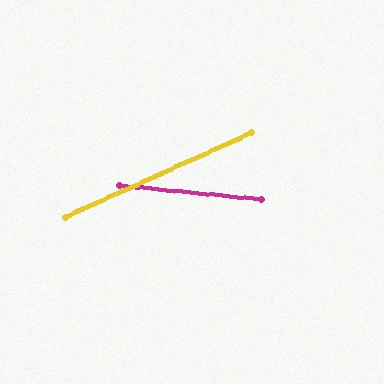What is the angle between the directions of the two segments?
Approximately 30 degrees.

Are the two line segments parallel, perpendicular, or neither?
Neither parallel nor perpendicular — they differ by about 30°.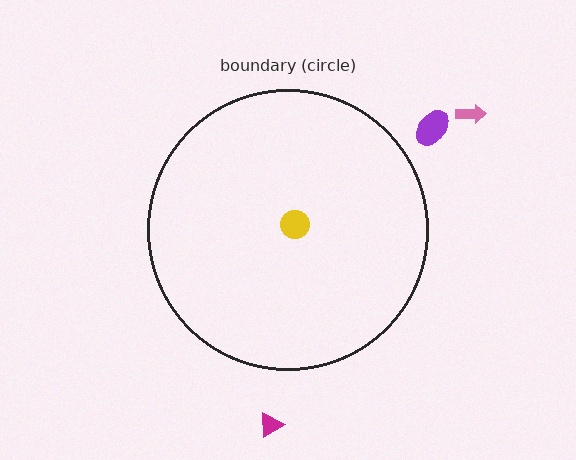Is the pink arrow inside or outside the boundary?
Outside.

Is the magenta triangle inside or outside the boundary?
Outside.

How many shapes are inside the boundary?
1 inside, 3 outside.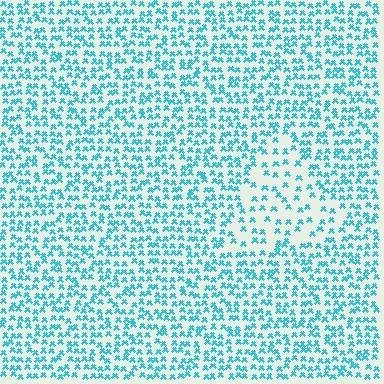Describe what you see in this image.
The image contains small cyan elements arranged at two different densities. A triangle-shaped region is visible where the elements are less densely packed than the surrounding area.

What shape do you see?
I see a triangle.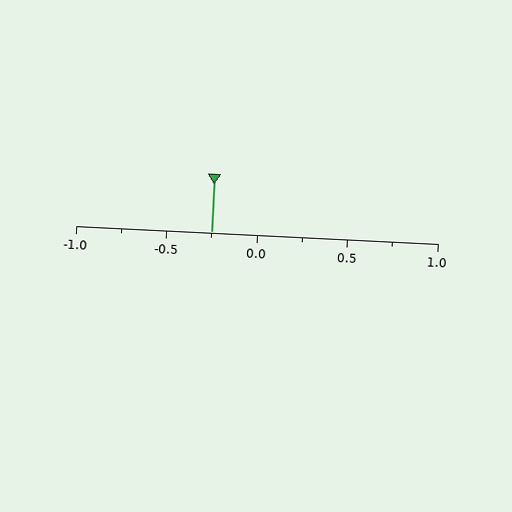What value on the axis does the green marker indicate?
The marker indicates approximately -0.25.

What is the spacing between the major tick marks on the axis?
The major ticks are spaced 0.5 apart.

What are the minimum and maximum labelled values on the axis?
The axis runs from -1.0 to 1.0.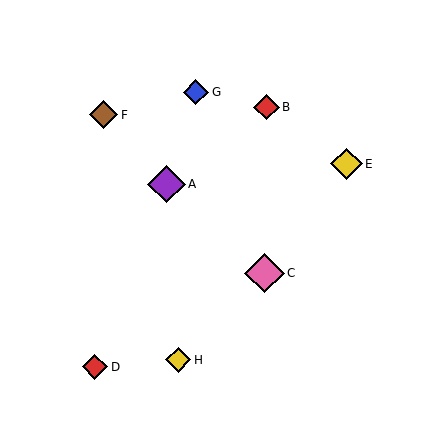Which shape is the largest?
The pink diamond (labeled C) is the largest.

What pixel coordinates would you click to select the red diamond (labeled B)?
Click at (267, 107) to select the red diamond B.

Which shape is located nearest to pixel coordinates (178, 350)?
The yellow diamond (labeled H) at (178, 360) is nearest to that location.